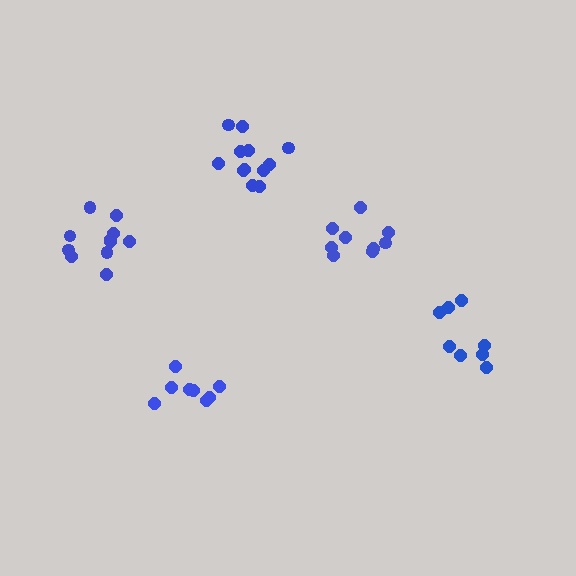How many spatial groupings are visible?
There are 5 spatial groupings.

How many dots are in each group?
Group 1: 11 dots, Group 2: 9 dots, Group 3: 8 dots, Group 4: 9 dots, Group 5: 12 dots (49 total).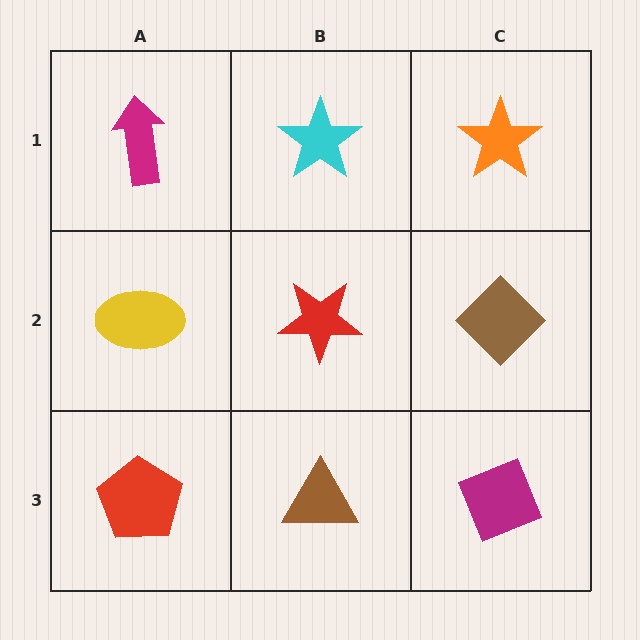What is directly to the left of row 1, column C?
A cyan star.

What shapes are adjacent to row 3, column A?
A yellow ellipse (row 2, column A), a brown triangle (row 3, column B).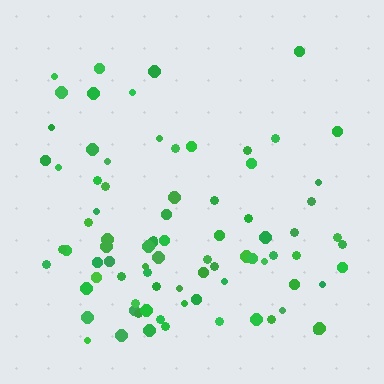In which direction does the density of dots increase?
From top to bottom, with the bottom side densest.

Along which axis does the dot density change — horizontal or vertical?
Vertical.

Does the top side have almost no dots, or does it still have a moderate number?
Still a moderate number, just noticeably fewer than the bottom.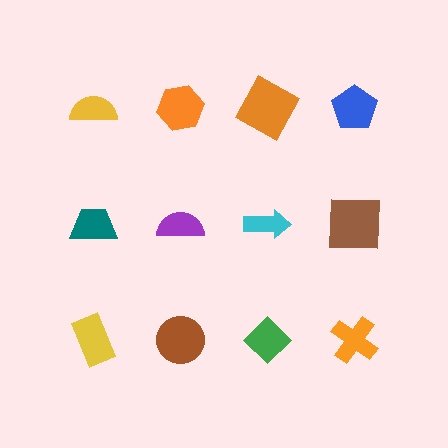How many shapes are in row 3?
4 shapes.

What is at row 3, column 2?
A brown circle.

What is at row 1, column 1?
A yellow semicircle.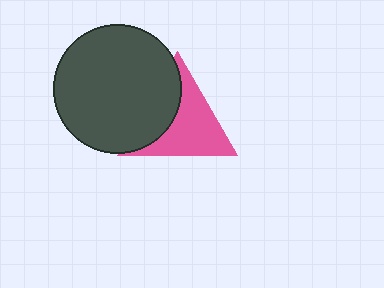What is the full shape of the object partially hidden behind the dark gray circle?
The partially hidden object is a pink triangle.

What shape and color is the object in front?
The object in front is a dark gray circle.